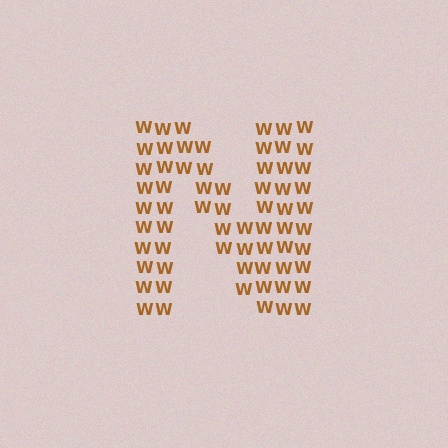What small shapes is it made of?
It is made of small letter W's.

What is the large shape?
The large shape is the letter N.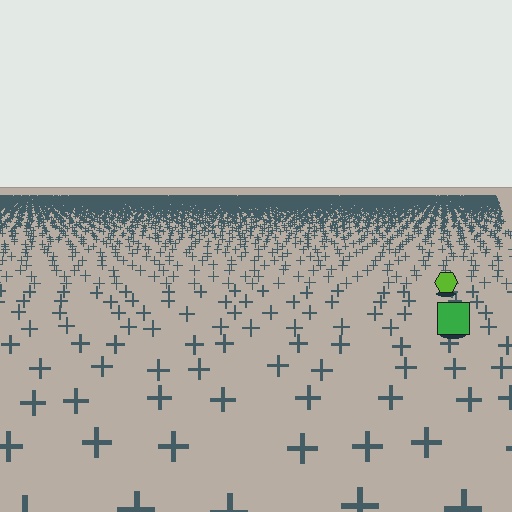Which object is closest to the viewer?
The green square is closest. The texture marks near it are larger and more spread out.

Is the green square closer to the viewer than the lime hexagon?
Yes. The green square is closer — you can tell from the texture gradient: the ground texture is coarser near it.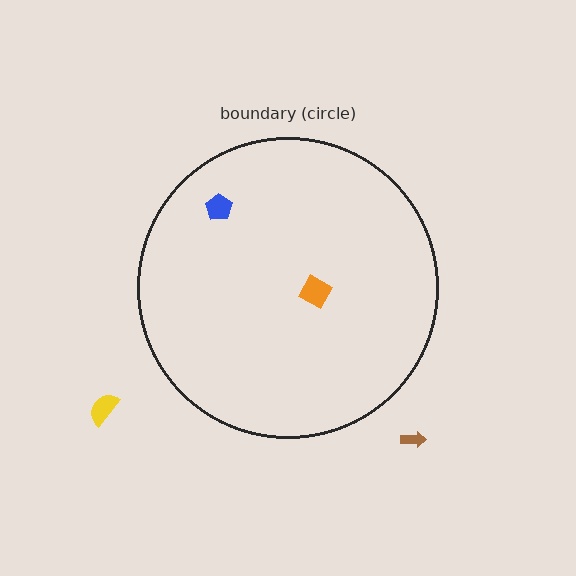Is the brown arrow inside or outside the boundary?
Outside.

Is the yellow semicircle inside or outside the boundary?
Outside.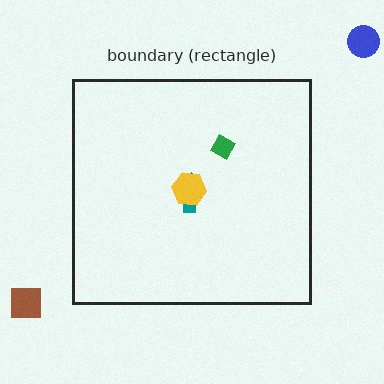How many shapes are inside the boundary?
3 inside, 2 outside.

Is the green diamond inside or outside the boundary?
Inside.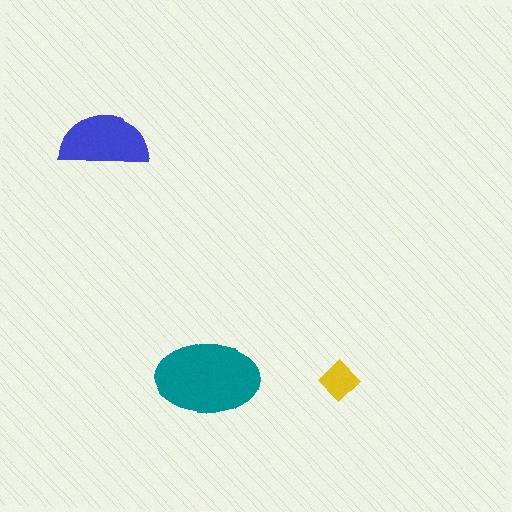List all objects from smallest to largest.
The yellow diamond, the blue semicircle, the teal ellipse.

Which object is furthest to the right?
The yellow diamond is rightmost.